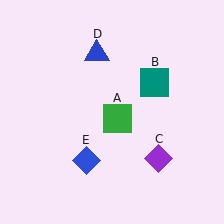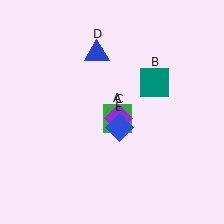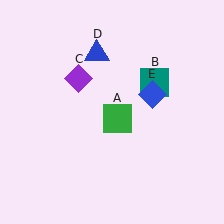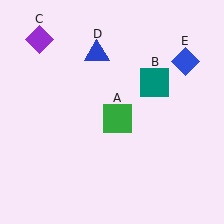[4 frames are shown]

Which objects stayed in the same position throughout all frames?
Green square (object A) and teal square (object B) and blue triangle (object D) remained stationary.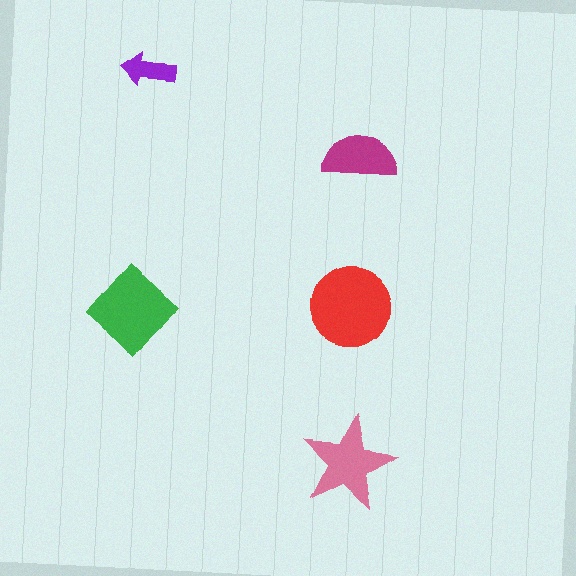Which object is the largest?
The red circle.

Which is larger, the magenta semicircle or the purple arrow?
The magenta semicircle.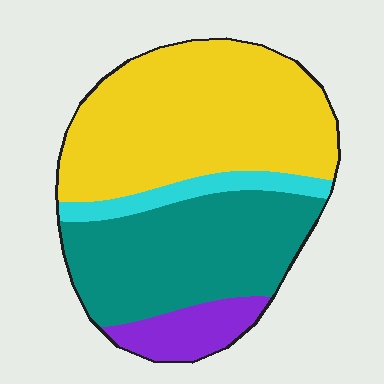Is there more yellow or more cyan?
Yellow.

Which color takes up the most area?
Yellow, at roughly 50%.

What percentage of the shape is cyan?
Cyan takes up about one tenth (1/10) of the shape.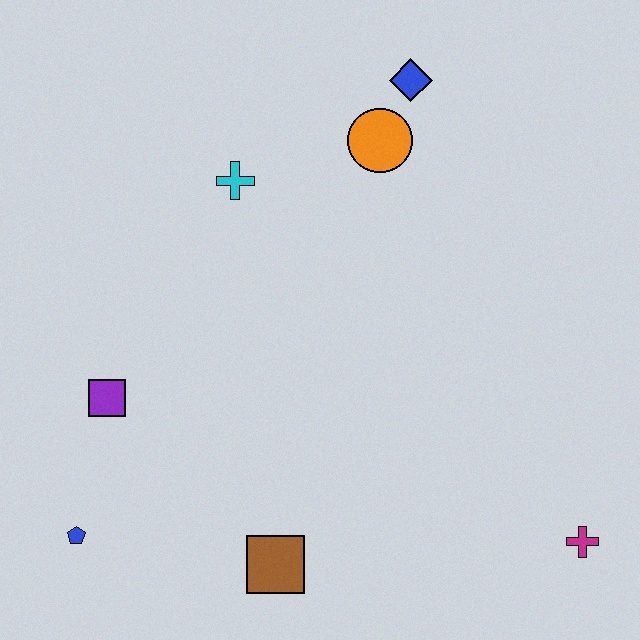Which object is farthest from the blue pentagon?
The blue diamond is farthest from the blue pentagon.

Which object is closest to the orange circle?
The blue diamond is closest to the orange circle.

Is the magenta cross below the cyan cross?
Yes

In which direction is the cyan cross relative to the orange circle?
The cyan cross is to the left of the orange circle.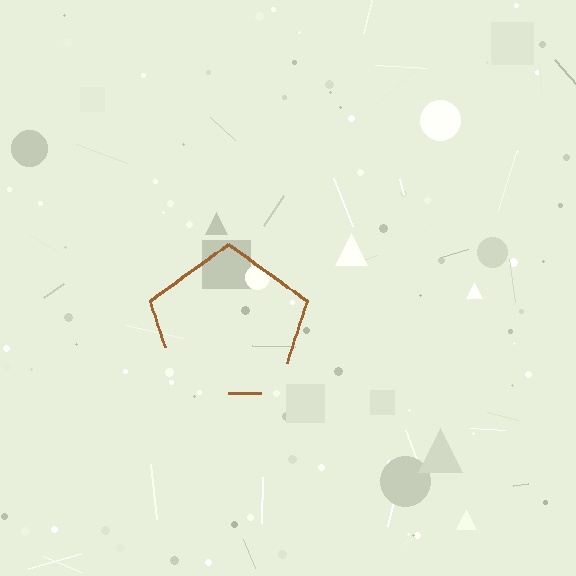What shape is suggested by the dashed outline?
The dashed outline suggests a pentagon.